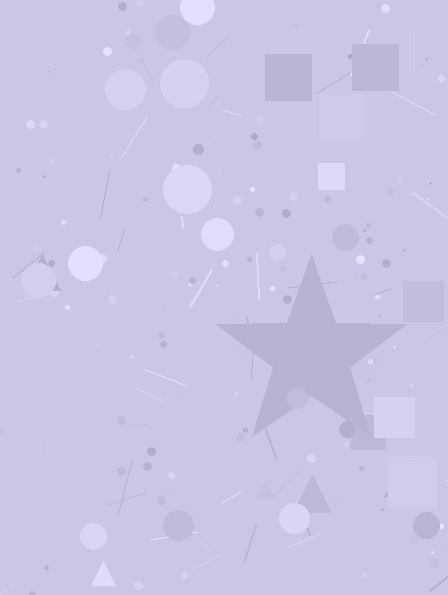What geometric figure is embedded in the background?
A star is embedded in the background.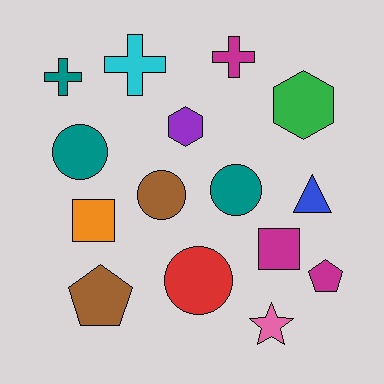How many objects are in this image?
There are 15 objects.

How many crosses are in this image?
There are 3 crosses.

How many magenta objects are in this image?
There are 3 magenta objects.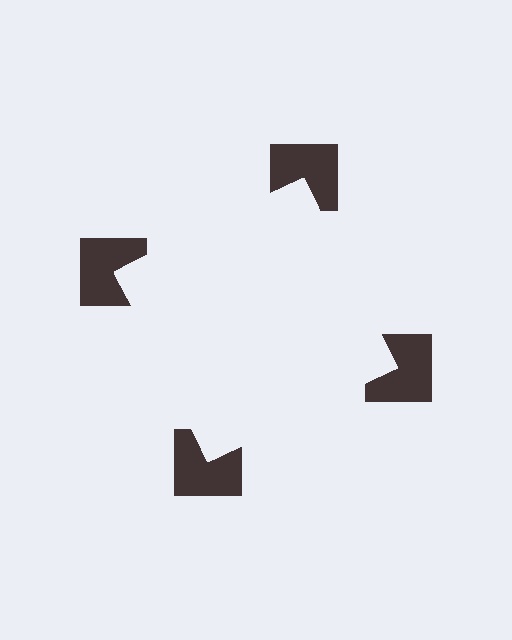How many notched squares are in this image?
There are 4 — one at each vertex of the illusory square.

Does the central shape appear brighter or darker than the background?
It typically appears slightly brighter than the background, even though no actual brightness change is drawn.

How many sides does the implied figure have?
4 sides.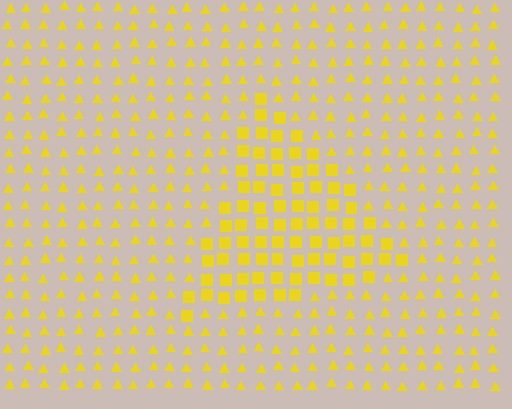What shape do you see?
I see a triangle.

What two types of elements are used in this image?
The image uses squares inside the triangle region and triangles outside it.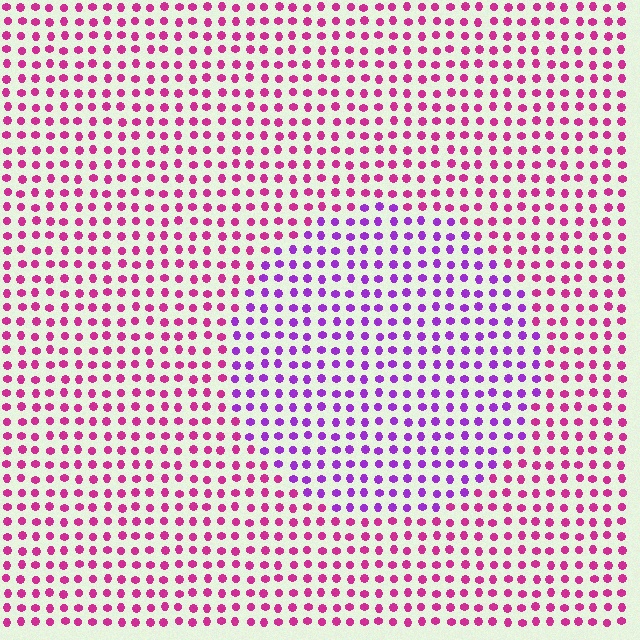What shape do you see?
I see a circle.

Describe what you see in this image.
The image is filled with small magenta elements in a uniform arrangement. A circle-shaped region is visible where the elements are tinted to a slightly different hue, forming a subtle color boundary.